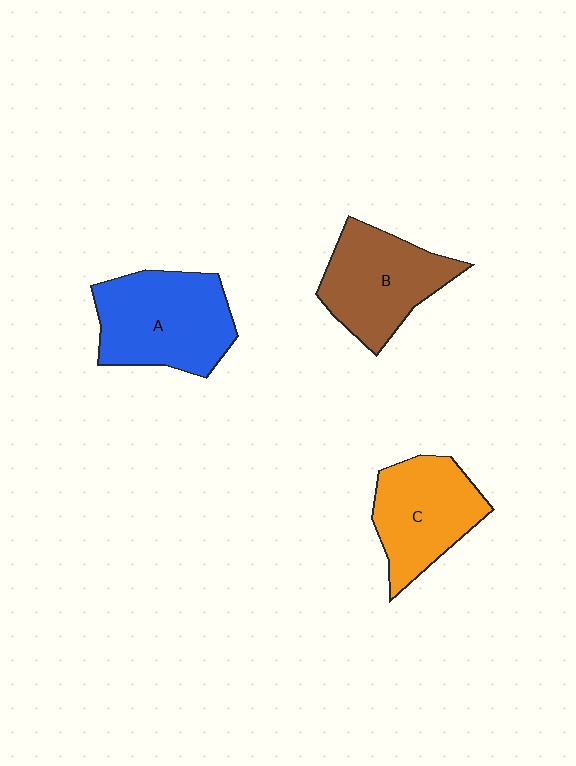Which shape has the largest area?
Shape A (blue).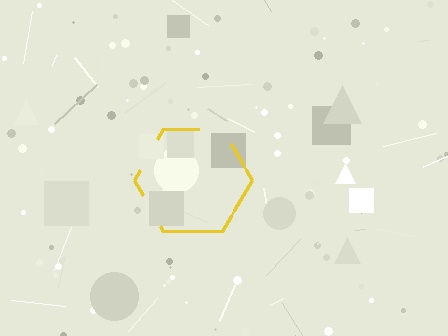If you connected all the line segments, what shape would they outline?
They would outline a hexagon.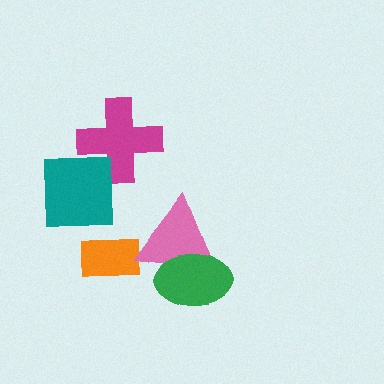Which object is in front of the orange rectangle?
The pink triangle is in front of the orange rectangle.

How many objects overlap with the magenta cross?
1 object overlaps with the magenta cross.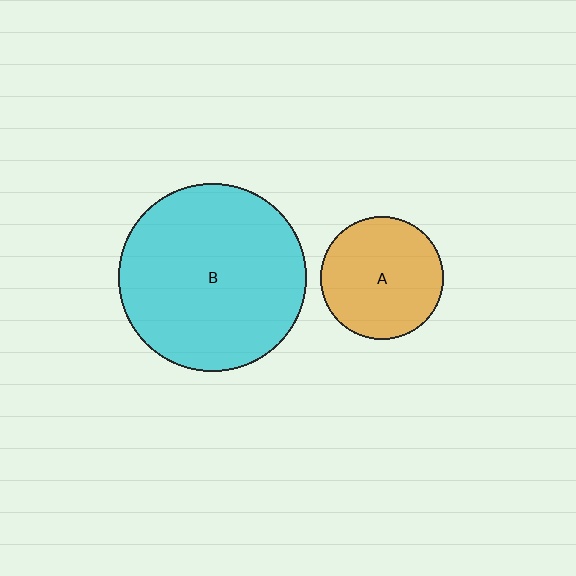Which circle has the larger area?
Circle B (cyan).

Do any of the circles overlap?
No, none of the circles overlap.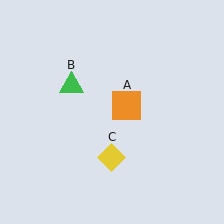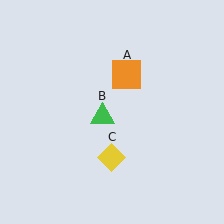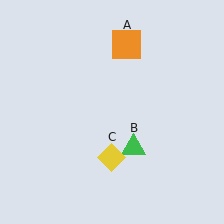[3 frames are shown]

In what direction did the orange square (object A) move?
The orange square (object A) moved up.